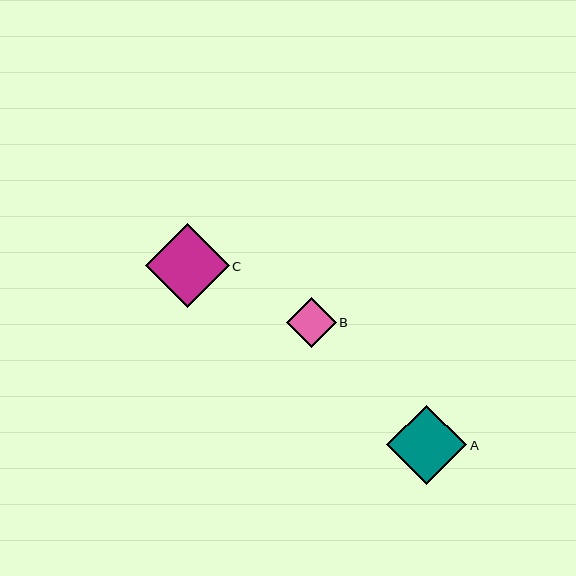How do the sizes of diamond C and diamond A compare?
Diamond C and diamond A are approximately the same size.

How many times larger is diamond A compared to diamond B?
Diamond A is approximately 1.6 times the size of diamond B.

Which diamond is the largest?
Diamond C is the largest with a size of approximately 84 pixels.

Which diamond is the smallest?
Diamond B is the smallest with a size of approximately 50 pixels.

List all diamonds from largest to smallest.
From largest to smallest: C, A, B.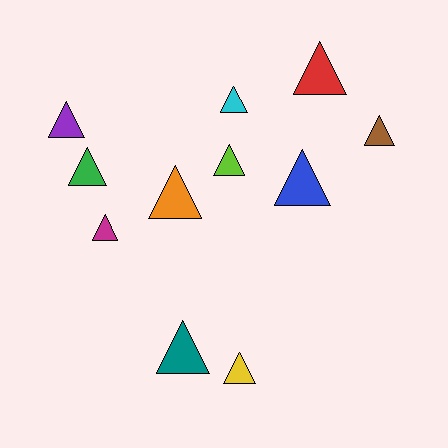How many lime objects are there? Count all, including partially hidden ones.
There is 1 lime object.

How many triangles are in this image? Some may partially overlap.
There are 11 triangles.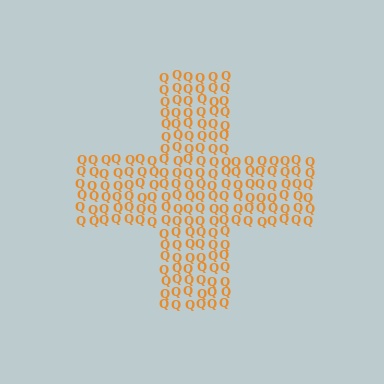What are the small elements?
The small elements are letter Q's.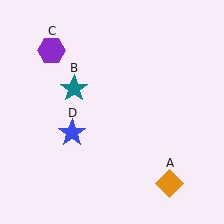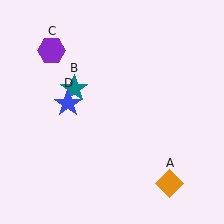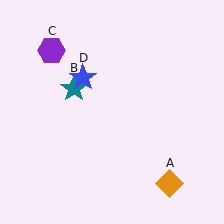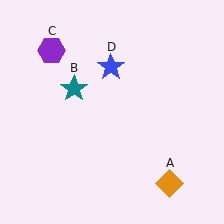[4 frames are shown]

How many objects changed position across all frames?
1 object changed position: blue star (object D).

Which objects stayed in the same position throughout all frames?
Orange diamond (object A) and teal star (object B) and purple hexagon (object C) remained stationary.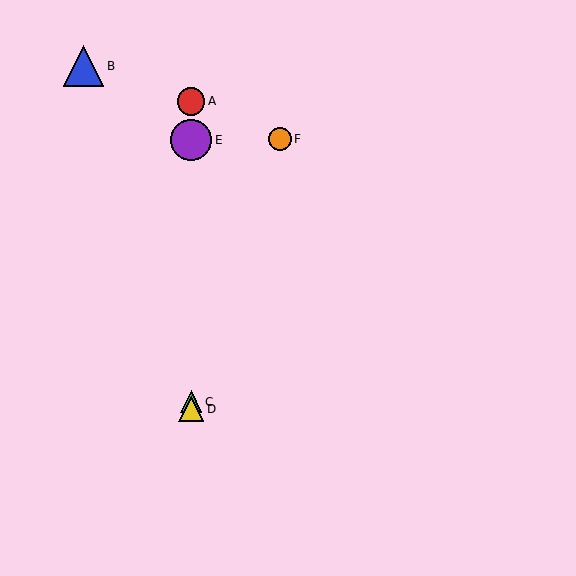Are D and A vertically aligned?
Yes, both are at x≈191.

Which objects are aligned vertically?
Objects A, C, D, E are aligned vertically.